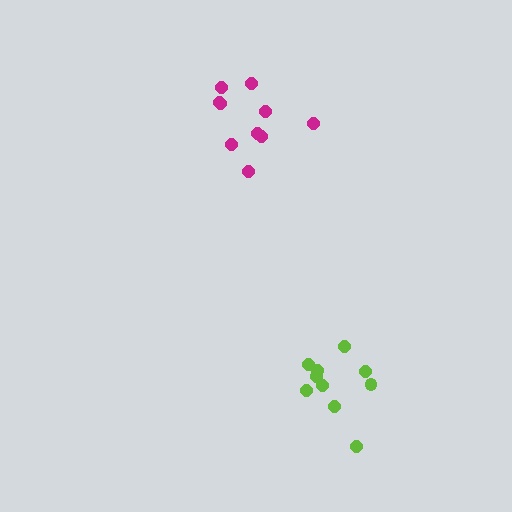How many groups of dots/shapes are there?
There are 2 groups.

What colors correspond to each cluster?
The clusters are colored: magenta, lime.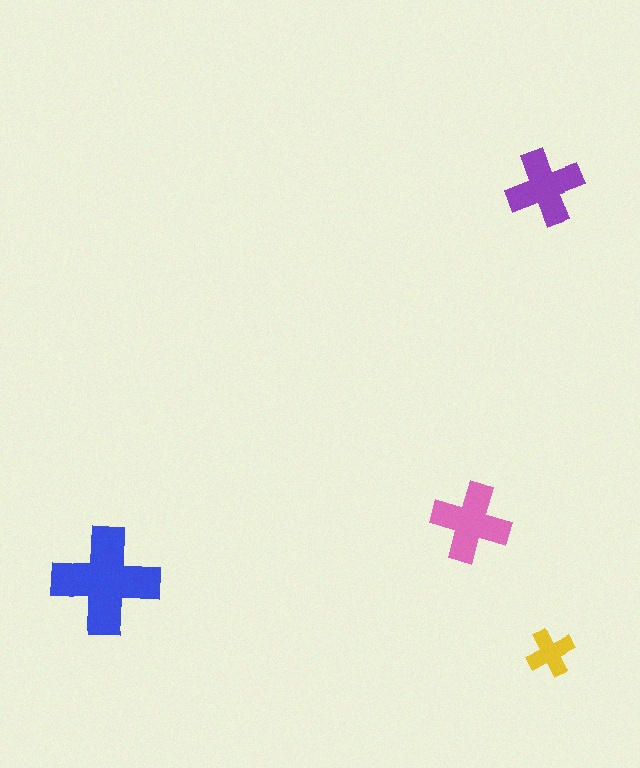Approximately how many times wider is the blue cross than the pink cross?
About 1.5 times wider.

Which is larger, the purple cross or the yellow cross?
The purple one.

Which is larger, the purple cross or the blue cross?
The blue one.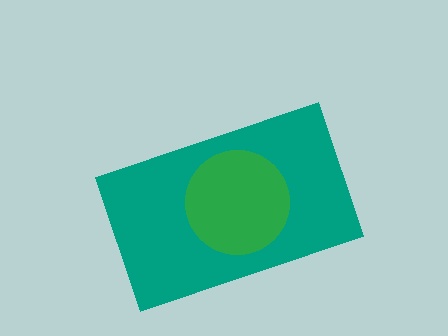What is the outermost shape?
The teal rectangle.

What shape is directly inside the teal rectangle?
The green circle.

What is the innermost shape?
The green circle.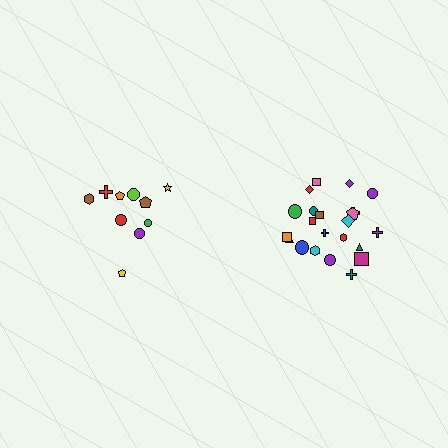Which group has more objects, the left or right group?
The right group.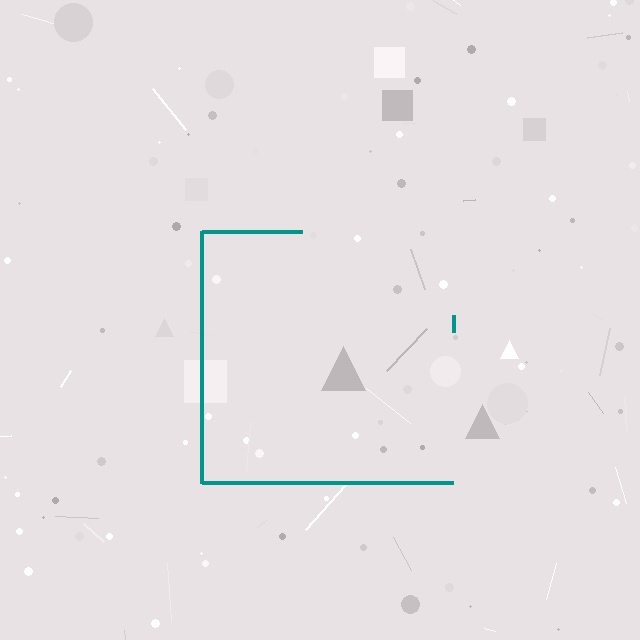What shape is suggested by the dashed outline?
The dashed outline suggests a square.